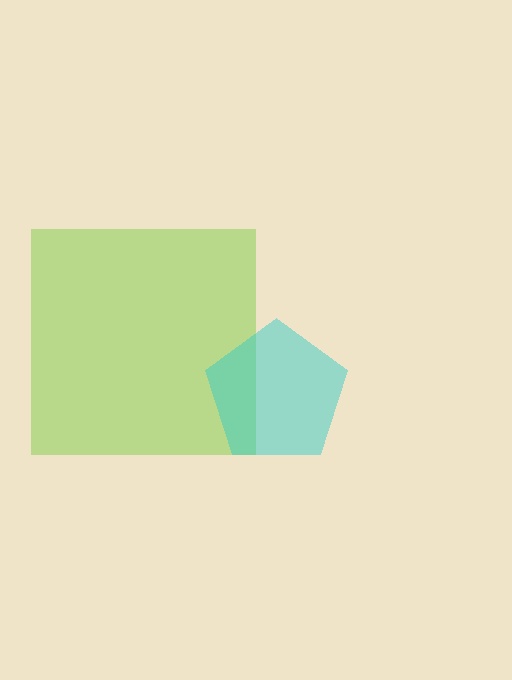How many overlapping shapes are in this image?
There are 2 overlapping shapes in the image.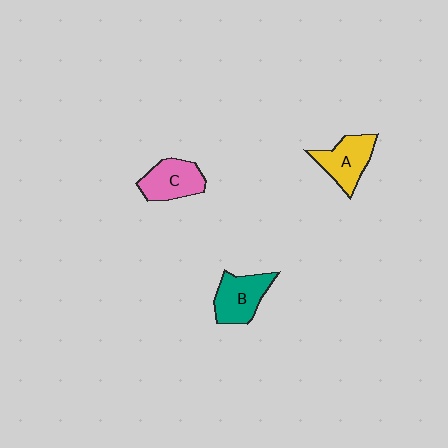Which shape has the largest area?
Shape B (teal).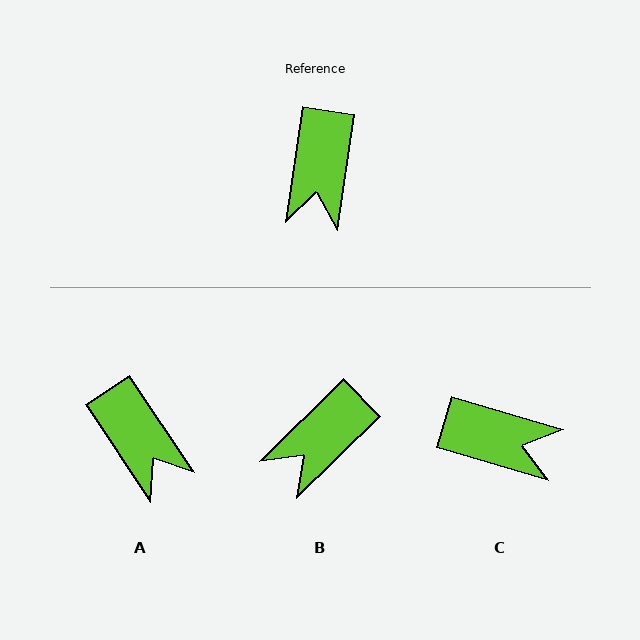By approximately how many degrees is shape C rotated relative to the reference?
Approximately 82 degrees counter-clockwise.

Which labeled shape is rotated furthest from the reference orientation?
C, about 82 degrees away.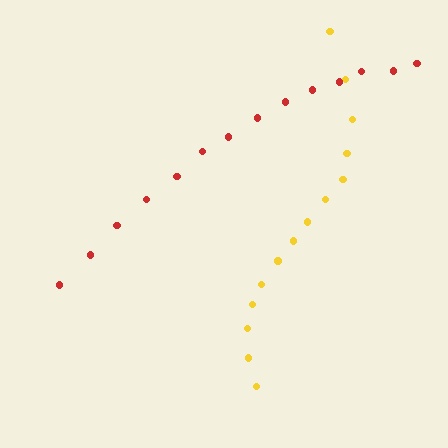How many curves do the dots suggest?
There are 2 distinct paths.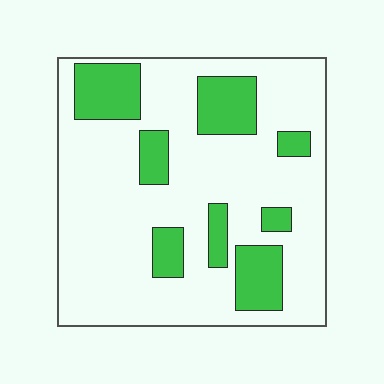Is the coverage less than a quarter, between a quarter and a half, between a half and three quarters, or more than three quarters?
Less than a quarter.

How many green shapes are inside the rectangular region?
8.